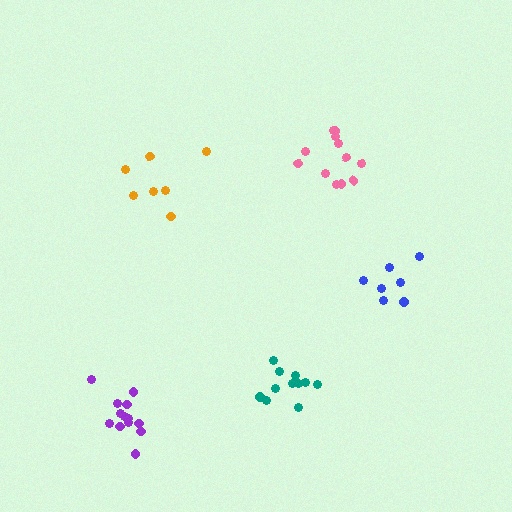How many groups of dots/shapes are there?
There are 5 groups.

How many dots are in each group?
Group 1: 11 dots, Group 2: 13 dots, Group 3: 7 dots, Group 4: 12 dots, Group 5: 7 dots (50 total).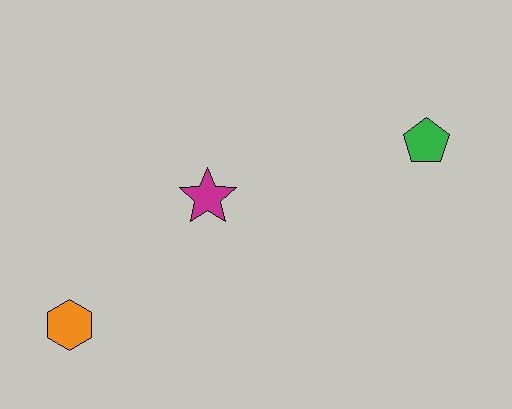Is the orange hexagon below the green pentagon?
Yes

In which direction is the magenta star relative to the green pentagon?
The magenta star is to the left of the green pentagon.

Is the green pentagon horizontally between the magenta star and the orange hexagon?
No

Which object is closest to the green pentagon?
The magenta star is closest to the green pentagon.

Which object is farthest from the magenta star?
The green pentagon is farthest from the magenta star.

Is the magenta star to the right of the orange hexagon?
Yes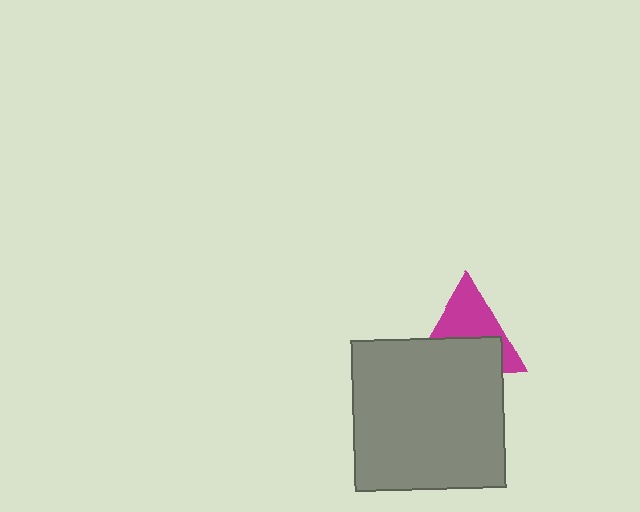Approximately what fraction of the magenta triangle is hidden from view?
Roughly 48% of the magenta triangle is hidden behind the gray square.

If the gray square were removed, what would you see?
You would see the complete magenta triangle.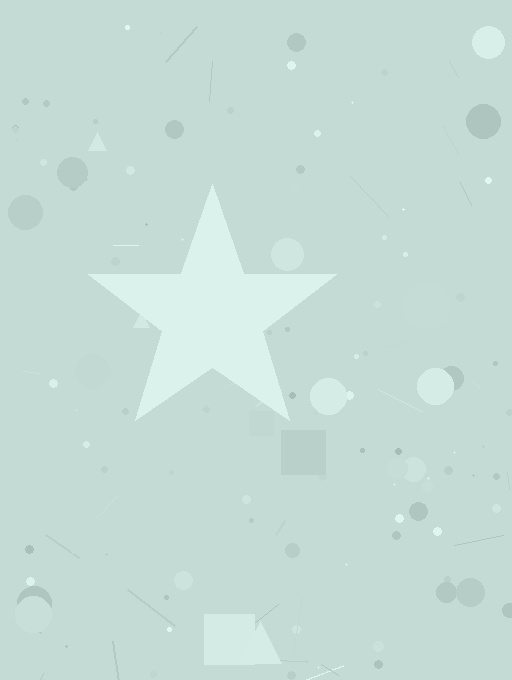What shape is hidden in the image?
A star is hidden in the image.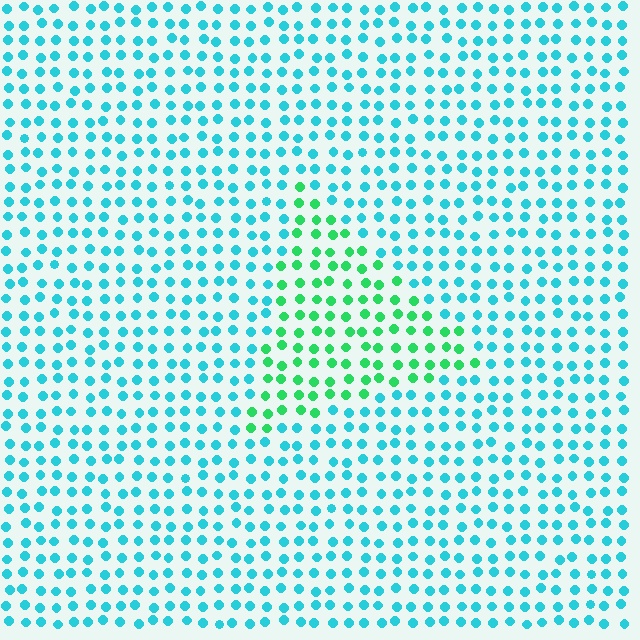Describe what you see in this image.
The image is filled with small cyan elements in a uniform arrangement. A triangle-shaped region is visible where the elements are tinted to a slightly different hue, forming a subtle color boundary.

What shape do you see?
I see a triangle.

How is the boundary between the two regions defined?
The boundary is defined purely by a slight shift in hue (about 46 degrees). Spacing, size, and orientation are identical on both sides.